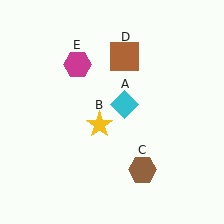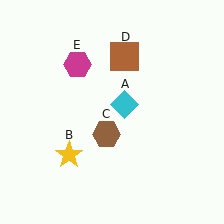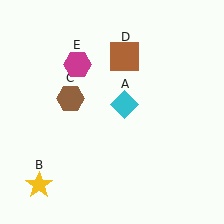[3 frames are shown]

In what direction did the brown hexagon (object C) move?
The brown hexagon (object C) moved up and to the left.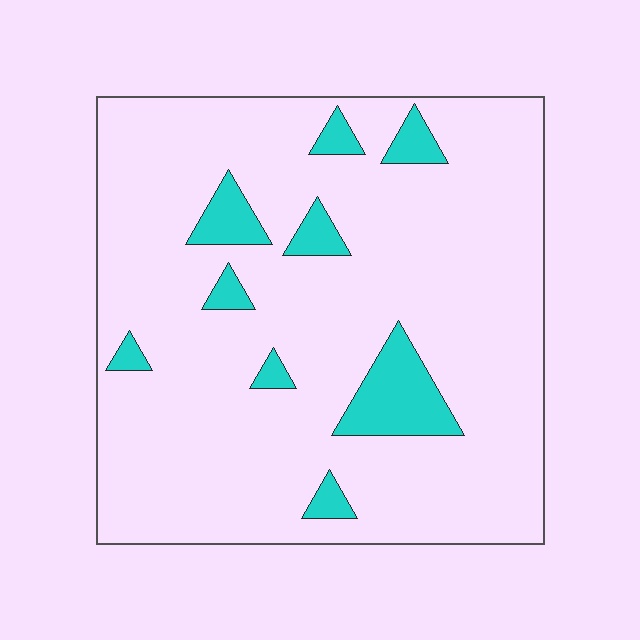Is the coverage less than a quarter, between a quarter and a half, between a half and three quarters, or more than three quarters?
Less than a quarter.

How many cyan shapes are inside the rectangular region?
9.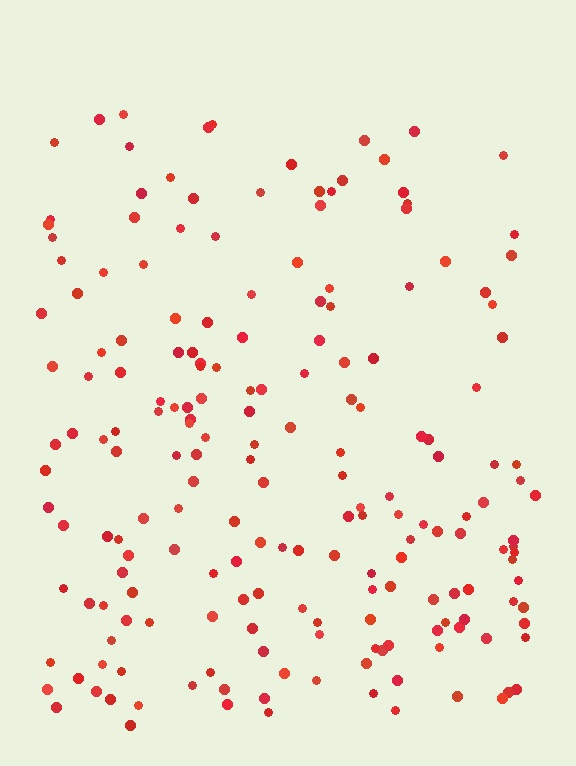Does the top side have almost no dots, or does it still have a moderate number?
Still a moderate number, just noticeably fewer than the bottom.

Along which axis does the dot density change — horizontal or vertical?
Vertical.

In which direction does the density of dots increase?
From top to bottom, with the bottom side densest.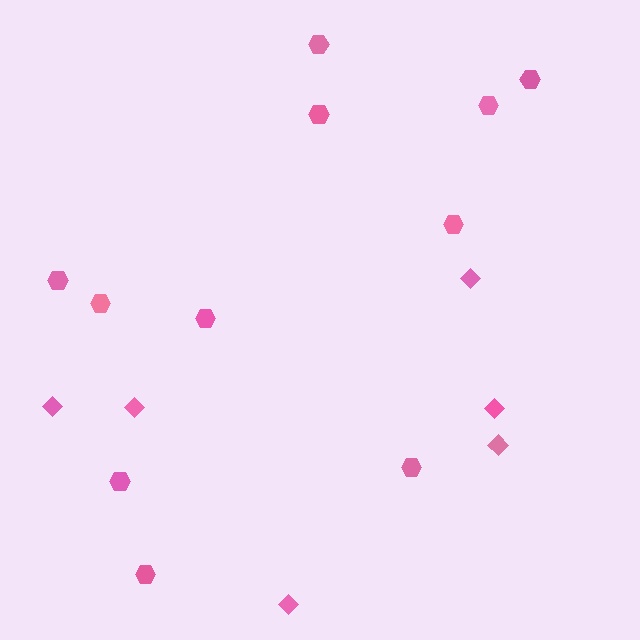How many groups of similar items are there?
There are 2 groups: one group of diamonds (6) and one group of hexagons (11).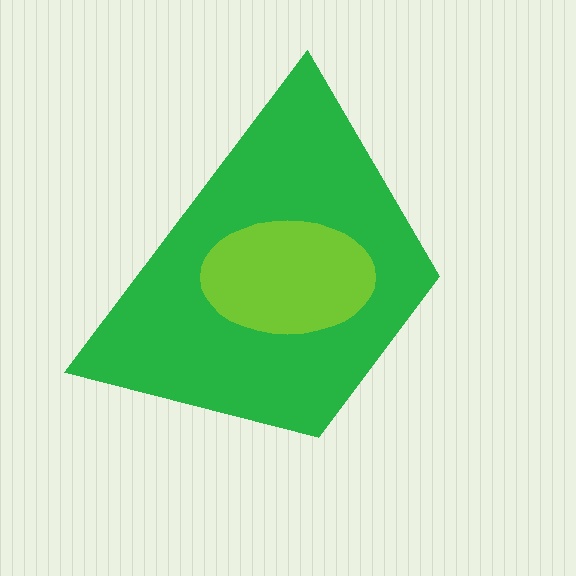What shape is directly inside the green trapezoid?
The lime ellipse.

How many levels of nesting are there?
2.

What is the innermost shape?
The lime ellipse.